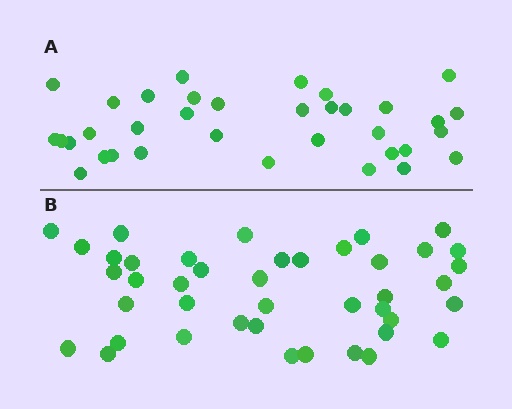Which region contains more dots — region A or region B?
Region B (the bottom region) has more dots.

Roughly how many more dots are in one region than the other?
Region B has roughly 8 or so more dots than region A.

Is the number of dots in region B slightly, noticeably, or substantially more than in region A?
Region B has only slightly more — the two regions are fairly close. The ratio is roughly 1.2 to 1.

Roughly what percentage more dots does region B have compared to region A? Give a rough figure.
About 20% more.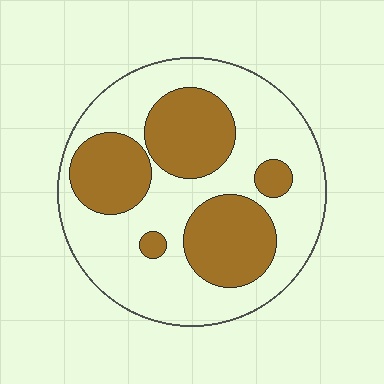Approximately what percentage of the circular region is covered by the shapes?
Approximately 35%.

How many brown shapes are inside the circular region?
5.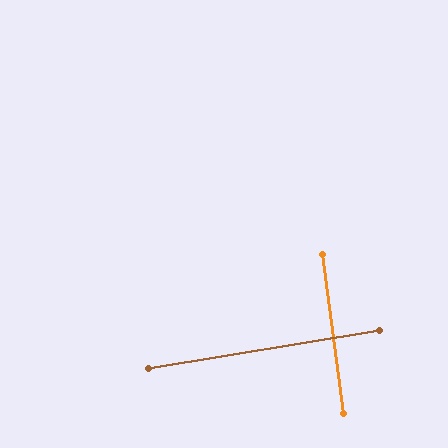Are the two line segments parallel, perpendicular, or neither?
Perpendicular — they meet at approximately 88°.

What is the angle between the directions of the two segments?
Approximately 88 degrees.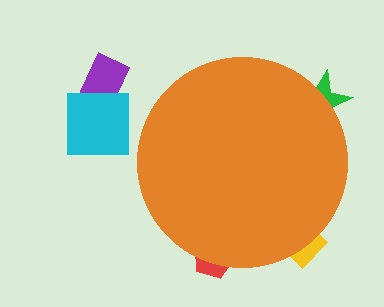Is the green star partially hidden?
Yes, the green star is partially hidden behind the orange circle.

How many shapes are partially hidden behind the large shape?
3 shapes are partially hidden.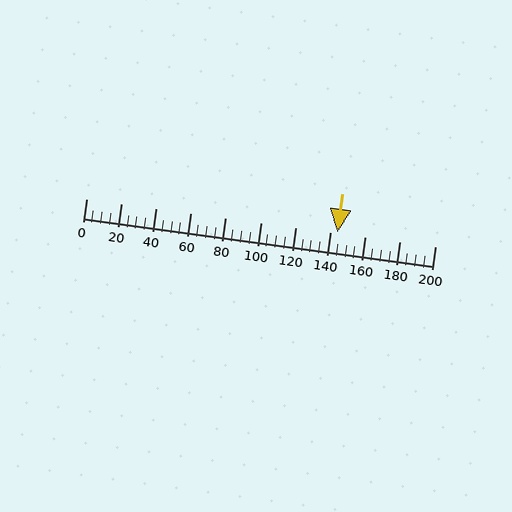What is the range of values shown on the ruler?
The ruler shows values from 0 to 200.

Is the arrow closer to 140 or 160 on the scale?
The arrow is closer to 140.